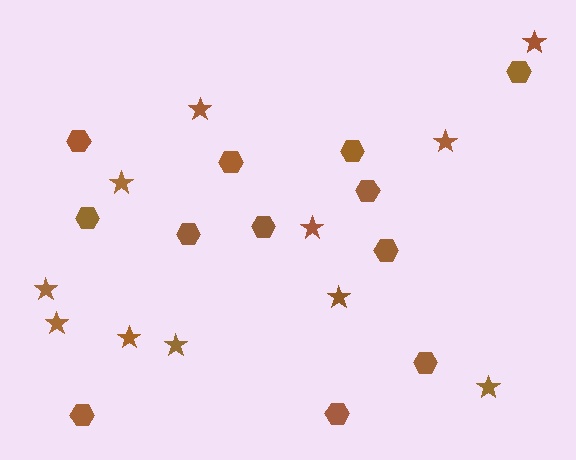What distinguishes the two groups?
There are 2 groups: one group of hexagons (12) and one group of stars (11).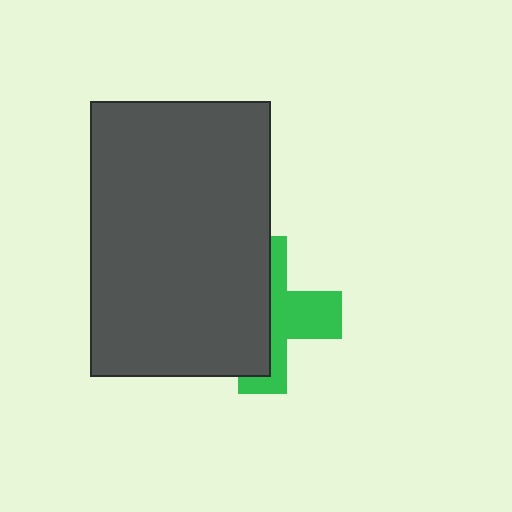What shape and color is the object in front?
The object in front is a dark gray rectangle.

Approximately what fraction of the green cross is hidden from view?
Roughly 57% of the green cross is hidden behind the dark gray rectangle.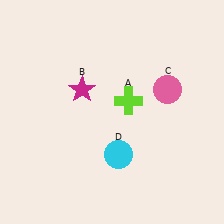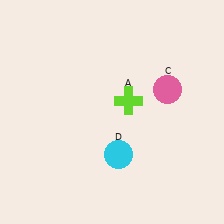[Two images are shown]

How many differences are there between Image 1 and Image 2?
There is 1 difference between the two images.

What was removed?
The magenta star (B) was removed in Image 2.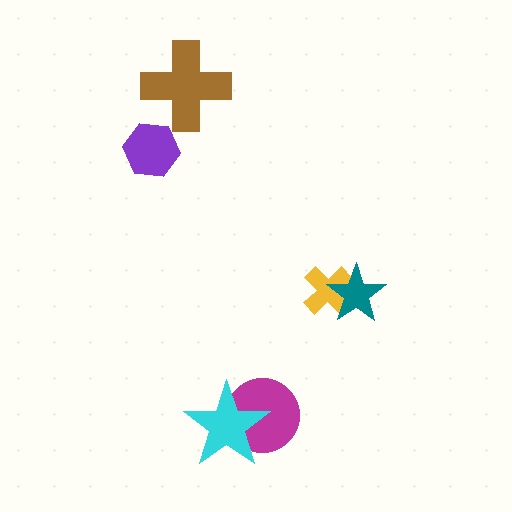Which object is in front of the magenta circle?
The cyan star is in front of the magenta circle.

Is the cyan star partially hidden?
No, no other shape covers it.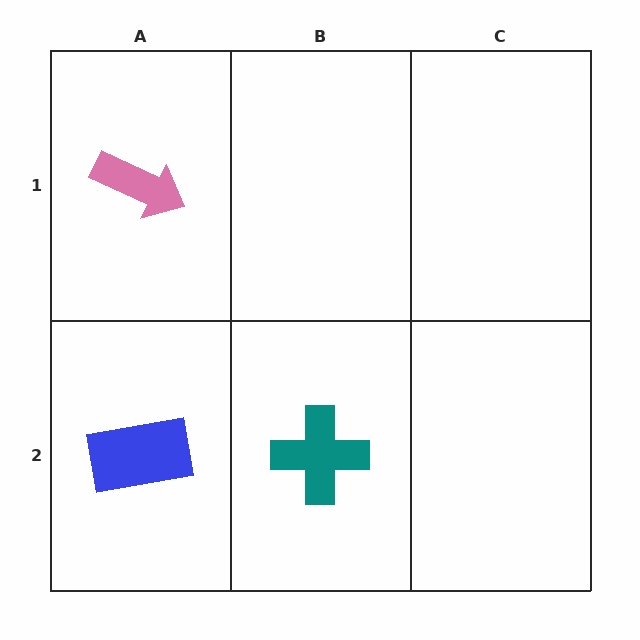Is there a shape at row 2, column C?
No, that cell is empty.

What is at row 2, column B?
A teal cross.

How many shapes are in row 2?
2 shapes.